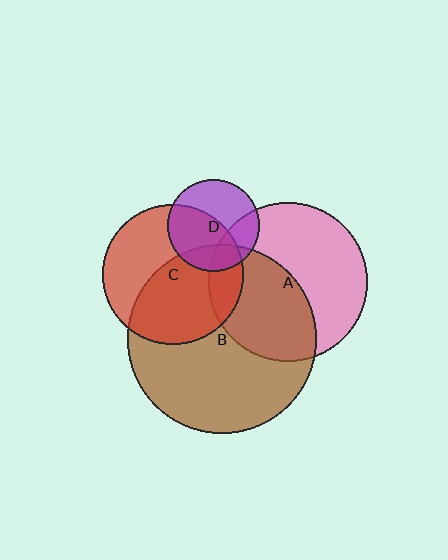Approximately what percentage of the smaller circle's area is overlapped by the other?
Approximately 20%.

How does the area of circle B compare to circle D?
Approximately 4.2 times.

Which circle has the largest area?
Circle B (brown).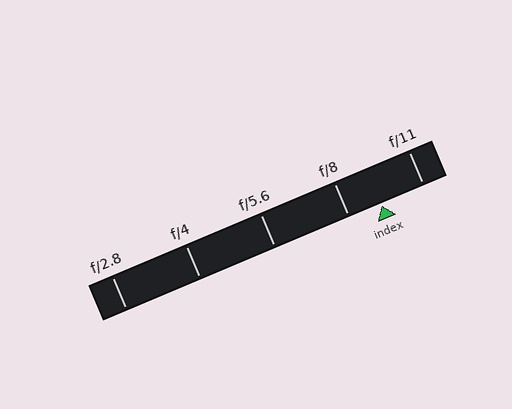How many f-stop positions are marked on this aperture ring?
There are 5 f-stop positions marked.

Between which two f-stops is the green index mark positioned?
The index mark is between f/8 and f/11.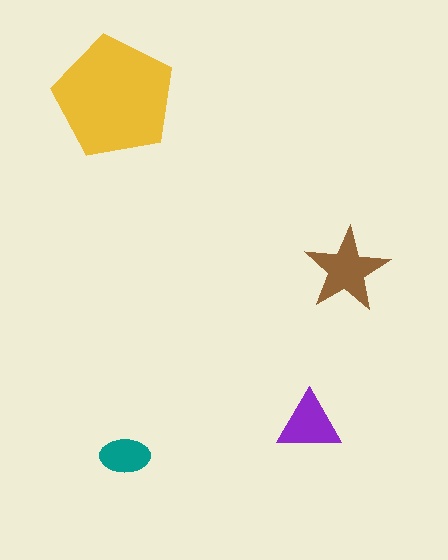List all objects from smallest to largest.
The teal ellipse, the purple triangle, the brown star, the yellow pentagon.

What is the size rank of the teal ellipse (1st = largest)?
4th.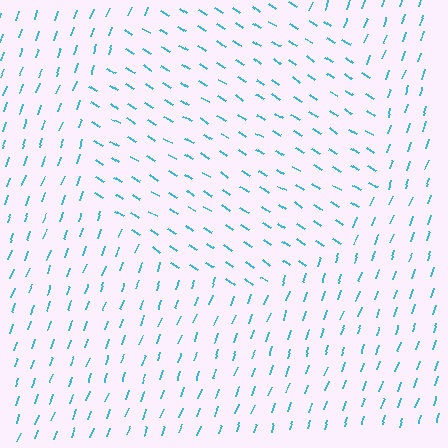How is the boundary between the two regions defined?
The boundary is defined purely by a change in line orientation (approximately 77 degrees difference). All lines are the same color and thickness.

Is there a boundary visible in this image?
Yes, there is a texture boundary formed by a change in line orientation.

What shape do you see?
I see a circle.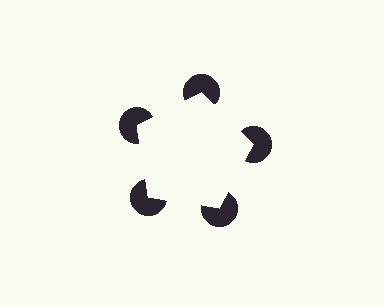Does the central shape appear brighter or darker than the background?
It typically appears slightly brighter than the background, even though no actual brightness change is drawn.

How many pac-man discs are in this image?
There are 5 — one at each vertex of the illusory pentagon.